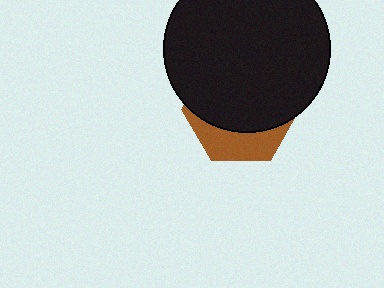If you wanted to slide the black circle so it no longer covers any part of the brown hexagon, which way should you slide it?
Slide it up — that is the most direct way to separate the two shapes.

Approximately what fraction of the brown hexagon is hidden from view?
Roughly 70% of the brown hexagon is hidden behind the black circle.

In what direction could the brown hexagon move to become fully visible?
The brown hexagon could move down. That would shift it out from behind the black circle entirely.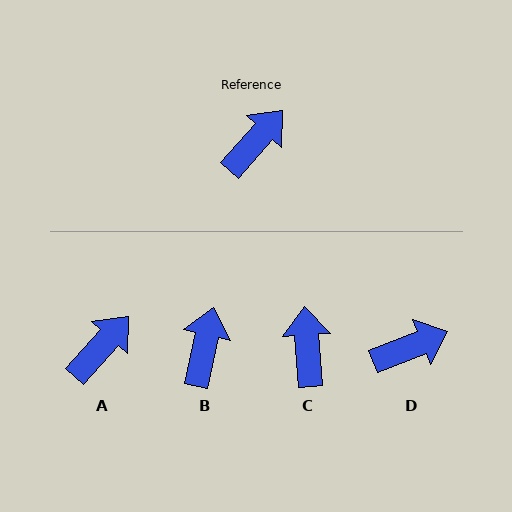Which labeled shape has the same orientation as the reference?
A.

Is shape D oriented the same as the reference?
No, it is off by about 26 degrees.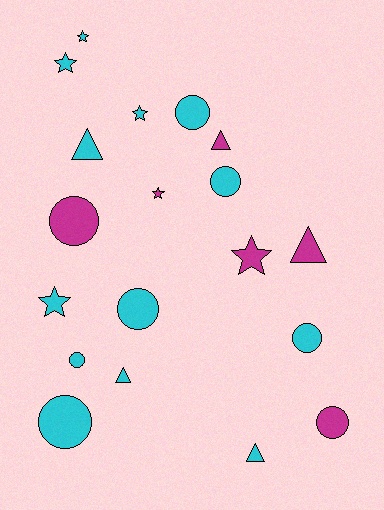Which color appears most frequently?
Cyan, with 13 objects.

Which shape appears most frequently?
Circle, with 8 objects.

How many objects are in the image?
There are 19 objects.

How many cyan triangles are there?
There are 3 cyan triangles.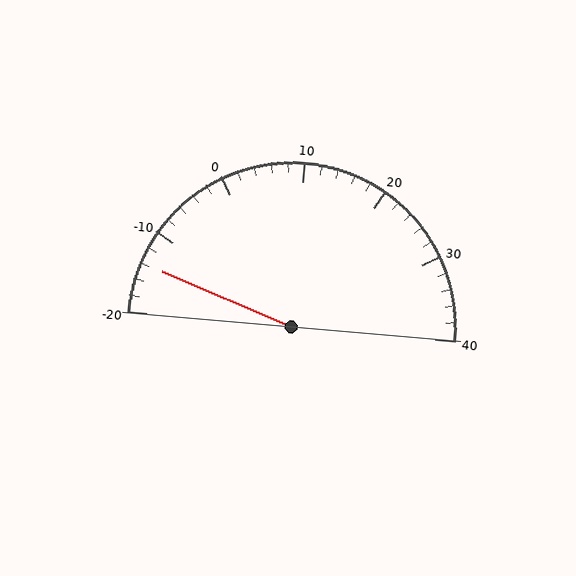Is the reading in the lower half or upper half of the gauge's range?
The reading is in the lower half of the range (-20 to 40).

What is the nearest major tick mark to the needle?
The nearest major tick mark is -10.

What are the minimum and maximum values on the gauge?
The gauge ranges from -20 to 40.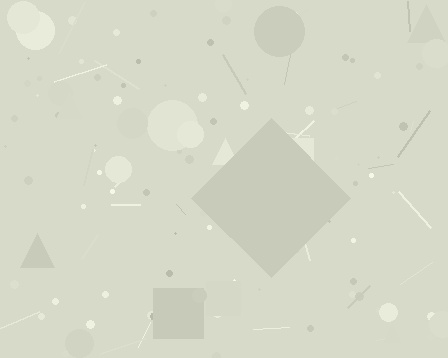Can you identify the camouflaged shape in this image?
The camouflaged shape is a diamond.